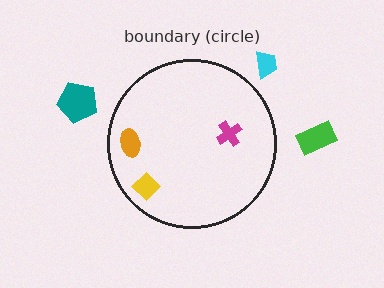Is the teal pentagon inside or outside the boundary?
Outside.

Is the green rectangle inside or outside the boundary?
Outside.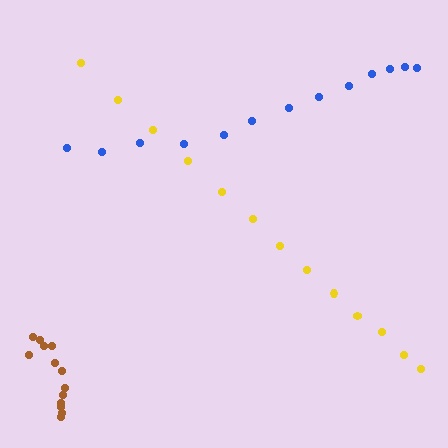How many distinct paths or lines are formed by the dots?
There are 3 distinct paths.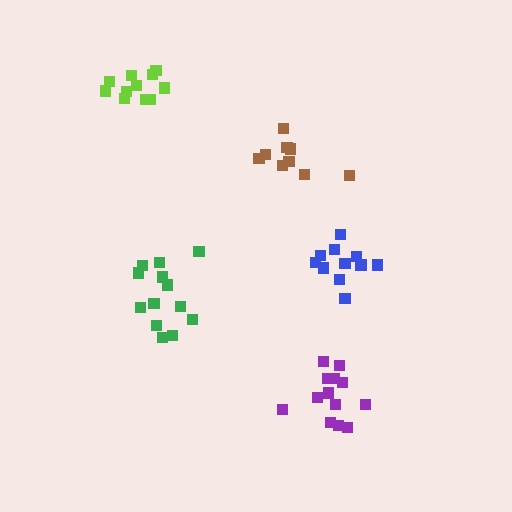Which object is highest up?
The lime cluster is topmost.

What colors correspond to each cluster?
The clusters are colored: blue, lime, brown, green, purple.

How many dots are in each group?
Group 1: 11 dots, Group 2: 11 dots, Group 3: 9 dots, Group 4: 13 dots, Group 5: 13 dots (57 total).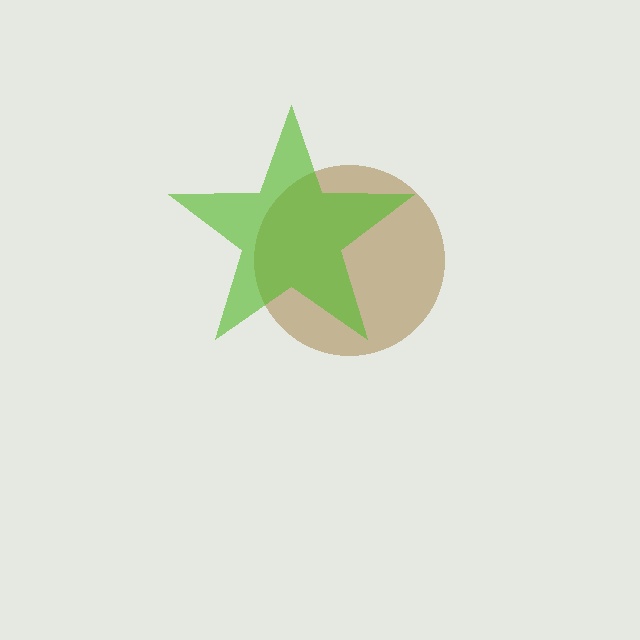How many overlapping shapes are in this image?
There are 2 overlapping shapes in the image.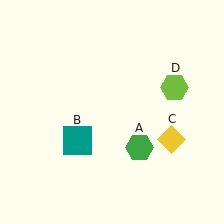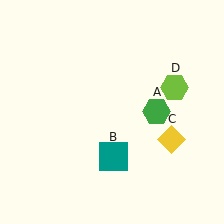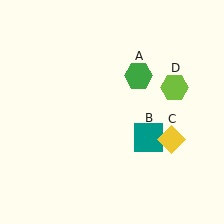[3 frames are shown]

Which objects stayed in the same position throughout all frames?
Yellow diamond (object C) and lime hexagon (object D) remained stationary.